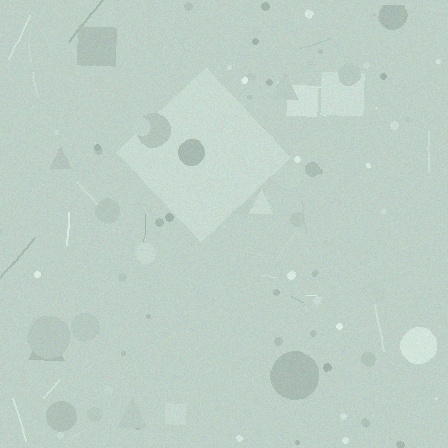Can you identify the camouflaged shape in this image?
The camouflaged shape is a diamond.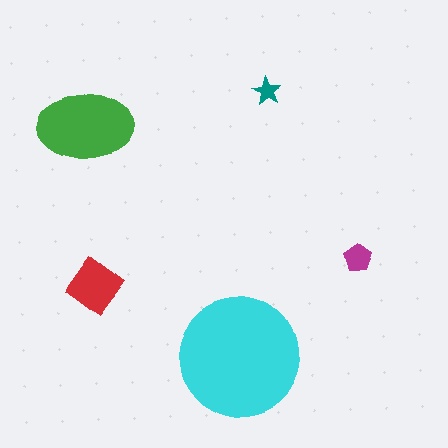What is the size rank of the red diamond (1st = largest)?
3rd.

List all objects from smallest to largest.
The teal star, the magenta pentagon, the red diamond, the green ellipse, the cyan circle.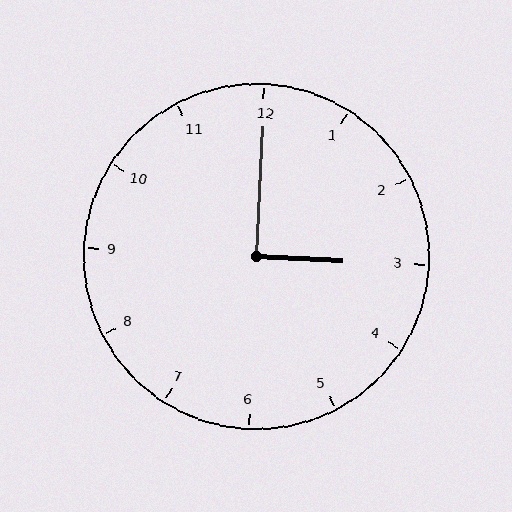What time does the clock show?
3:00.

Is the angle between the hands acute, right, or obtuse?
It is right.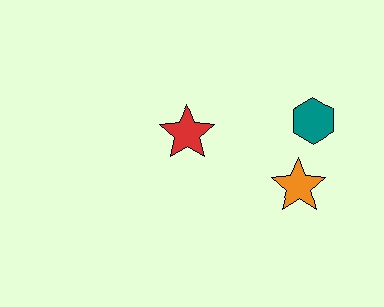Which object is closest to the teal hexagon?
The orange star is closest to the teal hexagon.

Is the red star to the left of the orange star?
Yes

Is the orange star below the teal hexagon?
Yes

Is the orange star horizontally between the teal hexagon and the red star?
Yes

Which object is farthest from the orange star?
The red star is farthest from the orange star.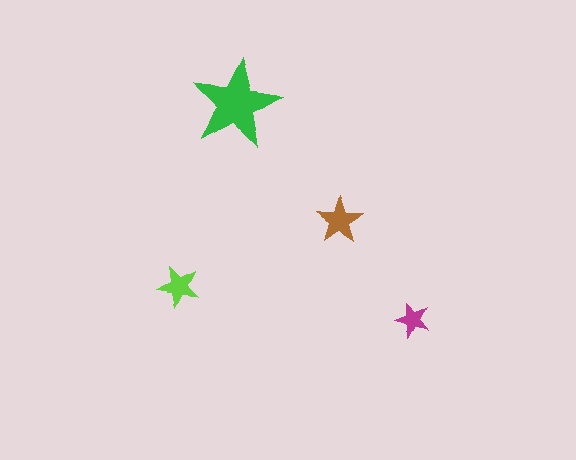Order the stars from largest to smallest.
the green one, the brown one, the lime one, the magenta one.